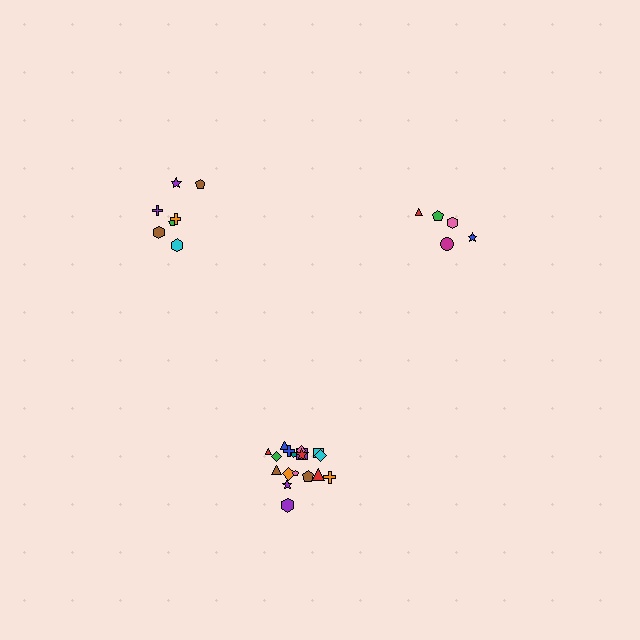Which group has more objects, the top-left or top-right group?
The top-left group.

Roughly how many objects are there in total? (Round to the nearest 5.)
Roughly 30 objects in total.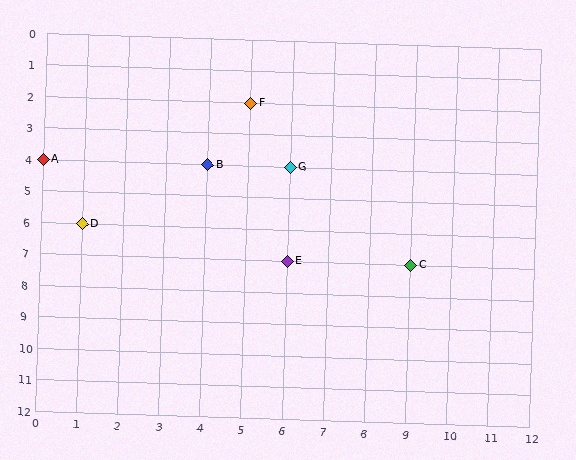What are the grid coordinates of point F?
Point F is at grid coordinates (5, 2).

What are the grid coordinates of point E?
Point E is at grid coordinates (6, 7).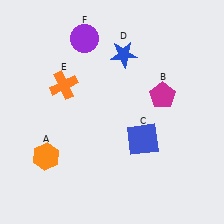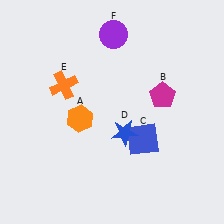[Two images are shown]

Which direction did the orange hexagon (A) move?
The orange hexagon (A) moved up.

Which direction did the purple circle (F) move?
The purple circle (F) moved right.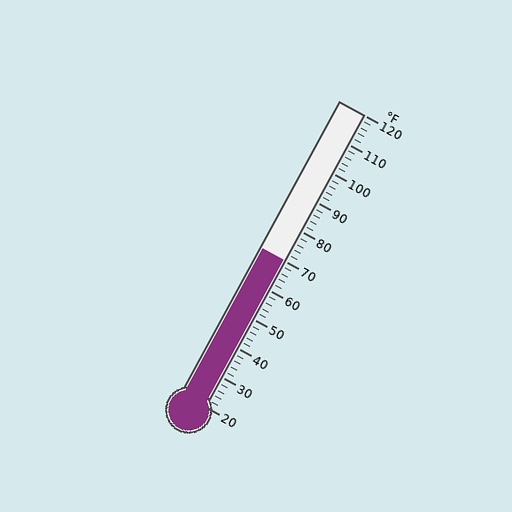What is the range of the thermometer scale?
The thermometer scale ranges from 20°F to 120°F.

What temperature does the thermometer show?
The thermometer shows approximately 70°F.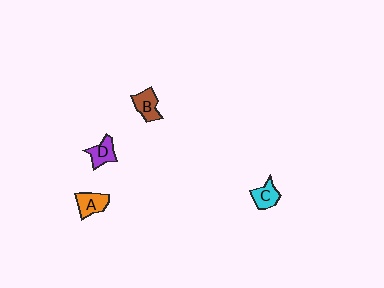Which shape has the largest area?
Shape B (brown).